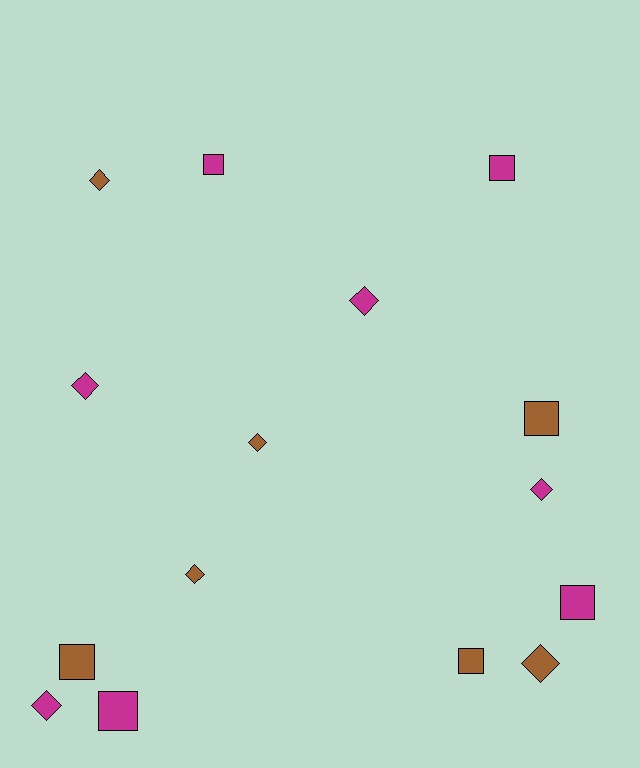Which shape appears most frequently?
Diamond, with 8 objects.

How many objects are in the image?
There are 15 objects.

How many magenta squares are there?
There are 4 magenta squares.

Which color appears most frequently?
Magenta, with 8 objects.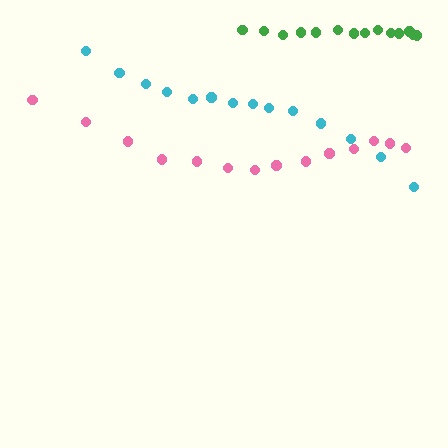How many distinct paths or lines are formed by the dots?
There are 3 distinct paths.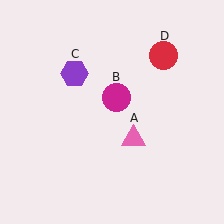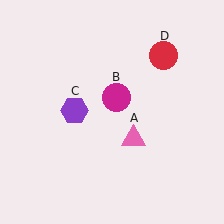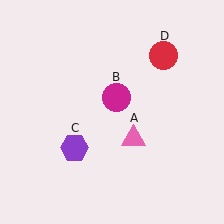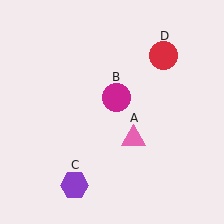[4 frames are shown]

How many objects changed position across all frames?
1 object changed position: purple hexagon (object C).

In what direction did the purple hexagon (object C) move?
The purple hexagon (object C) moved down.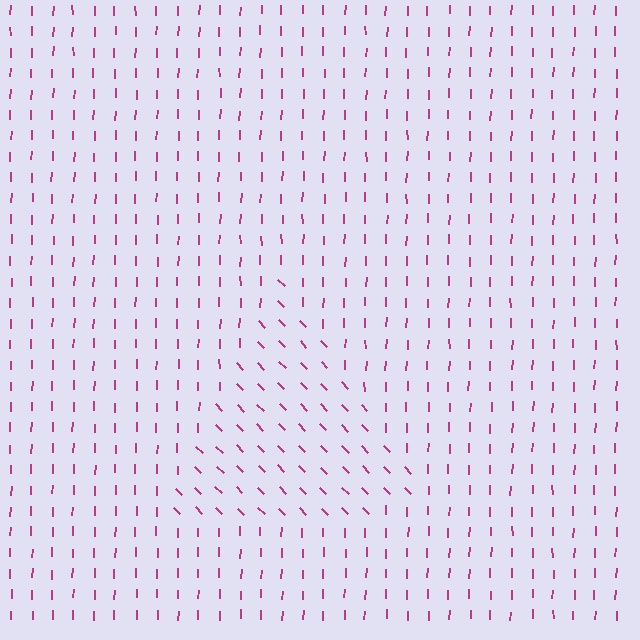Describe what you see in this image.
The image is filled with small magenta line segments. A triangle region in the image has lines oriented differently from the surrounding lines, creating a visible texture boundary.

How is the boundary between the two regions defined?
The boundary is defined purely by a change in line orientation (approximately 45 degrees difference). All lines are the same color and thickness.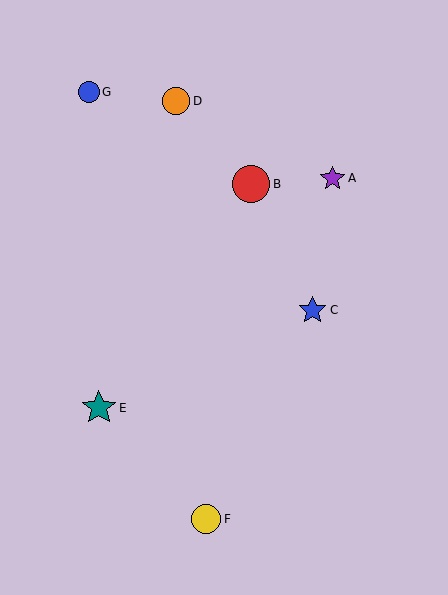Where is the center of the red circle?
The center of the red circle is at (251, 184).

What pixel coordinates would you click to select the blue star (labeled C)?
Click at (312, 310) to select the blue star C.